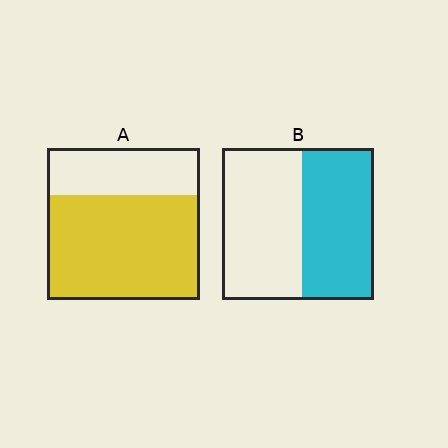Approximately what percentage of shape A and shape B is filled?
A is approximately 70% and B is approximately 45%.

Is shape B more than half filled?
Roughly half.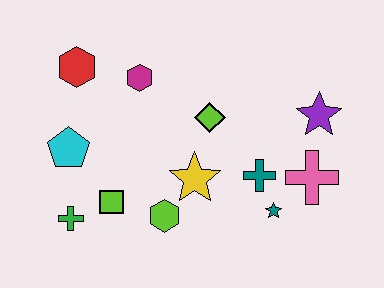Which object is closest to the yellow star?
The lime hexagon is closest to the yellow star.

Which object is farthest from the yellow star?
The red hexagon is farthest from the yellow star.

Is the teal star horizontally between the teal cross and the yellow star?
No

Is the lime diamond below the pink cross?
No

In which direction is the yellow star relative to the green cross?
The yellow star is to the right of the green cross.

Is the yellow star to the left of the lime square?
No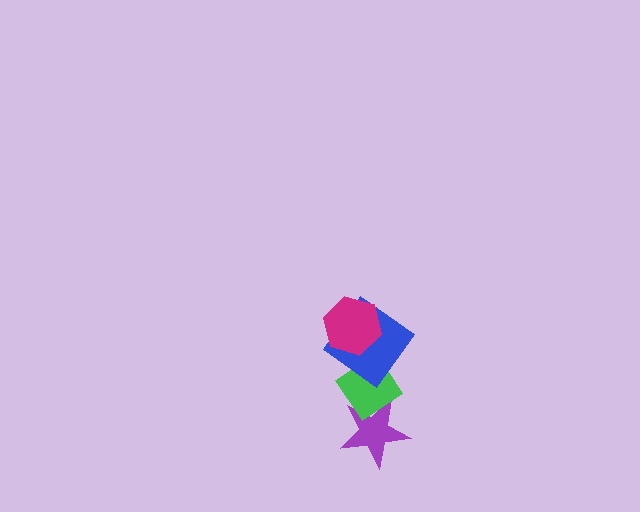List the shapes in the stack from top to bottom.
From top to bottom: the magenta hexagon, the blue diamond, the green diamond, the purple star.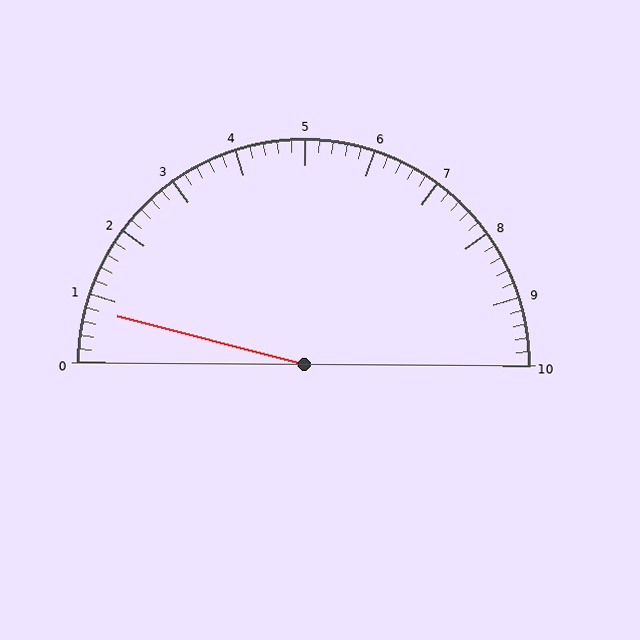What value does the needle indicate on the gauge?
The needle indicates approximately 0.8.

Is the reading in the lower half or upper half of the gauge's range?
The reading is in the lower half of the range (0 to 10).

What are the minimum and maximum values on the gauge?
The gauge ranges from 0 to 10.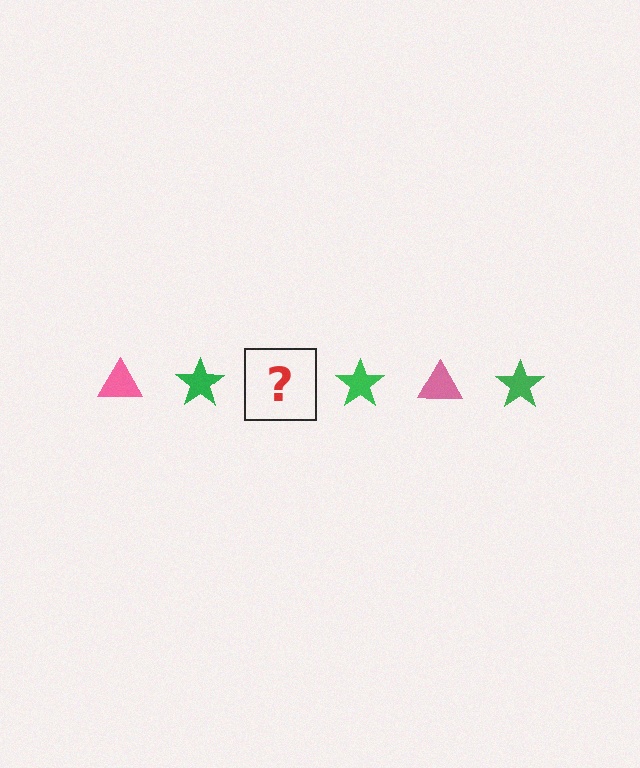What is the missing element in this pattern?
The missing element is a pink triangle.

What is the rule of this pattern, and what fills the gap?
The rule is that the pattern alternates between pink triangle and green star. The gap should be filled with a pink triangle.